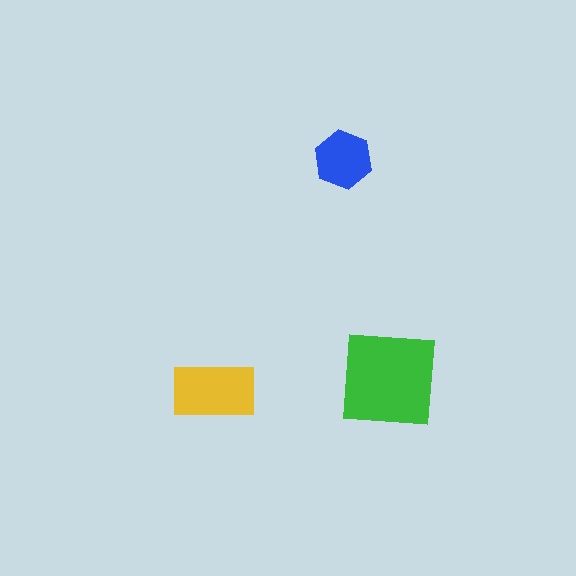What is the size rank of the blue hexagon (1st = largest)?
3rd.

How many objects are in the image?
There are 3 objects in the image.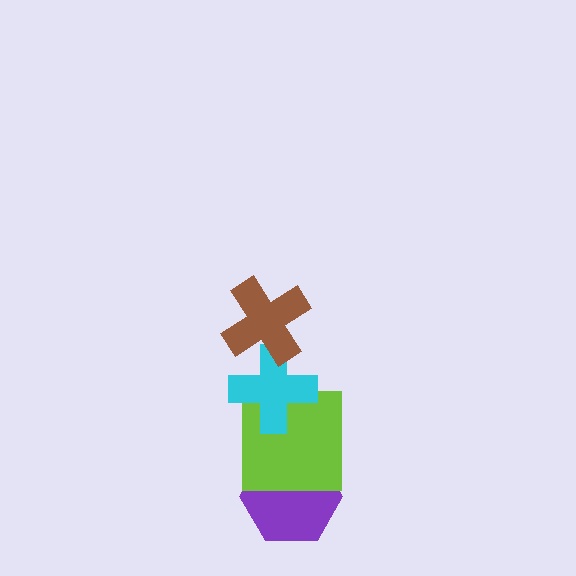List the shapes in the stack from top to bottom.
From top to bottom: the brown cross, the cyan cross, the lime square, the purple hexagon.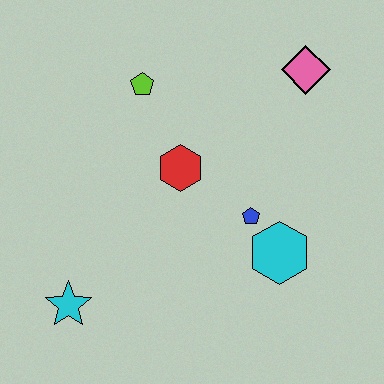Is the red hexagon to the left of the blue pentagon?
Yes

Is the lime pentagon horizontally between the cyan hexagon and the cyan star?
Yes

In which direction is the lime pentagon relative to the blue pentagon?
The lime pentagon is above the blue pentagon.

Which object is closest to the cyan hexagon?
The blue pentagon is closest to the cyan hexagon.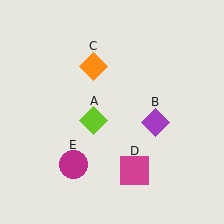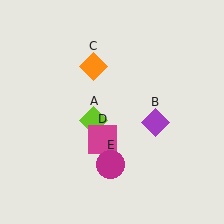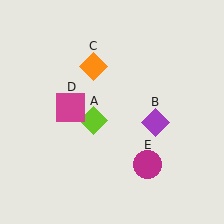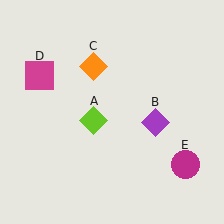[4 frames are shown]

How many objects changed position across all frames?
2 objects changed position: magenta square (object D), magenta circle (object E).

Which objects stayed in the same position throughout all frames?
Lime diamond (object A) and purple diamond (object B) and orange diamond (object C) remained stationary.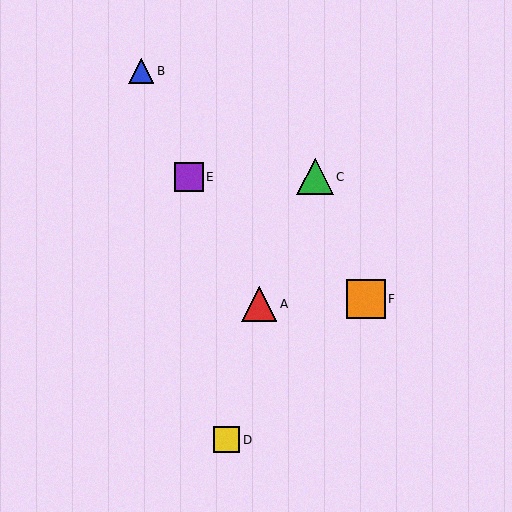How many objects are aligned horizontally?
2 objects (C, E) are aligned horizontally.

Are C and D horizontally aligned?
No, C is at y≈177 and D is at y≈440.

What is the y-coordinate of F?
Object F is at y≈299.